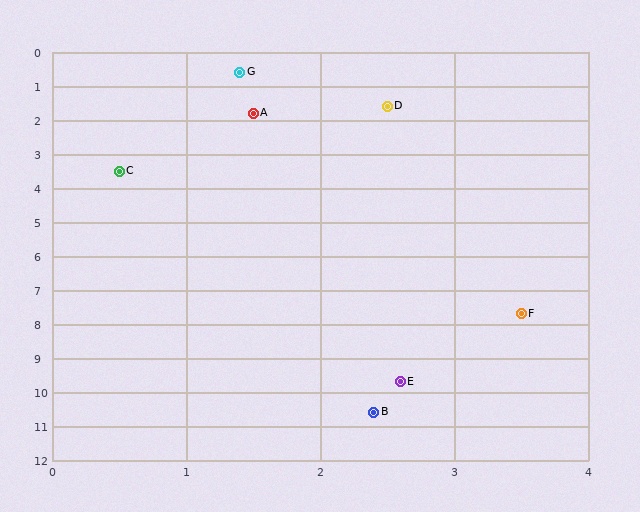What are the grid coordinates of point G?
Point G is at approximately (1.4, 0.6).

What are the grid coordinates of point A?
Point A is at approximately (1.5, 1.8).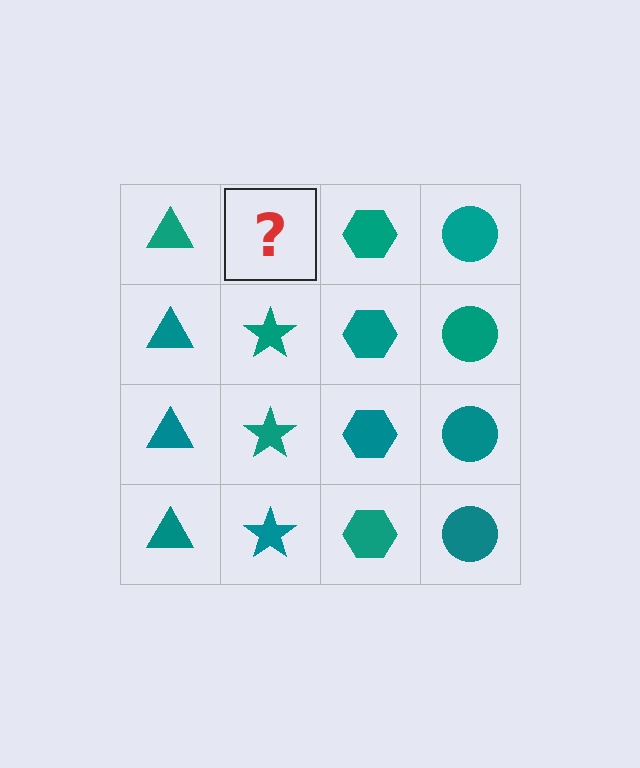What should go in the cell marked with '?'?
The missing cell should contain a teal star.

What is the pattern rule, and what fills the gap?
The rule is that each column has a consistent shape. The gap should be filled with a teal star.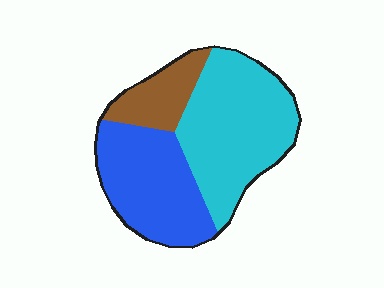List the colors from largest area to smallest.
From largest to smallest: cyan, blue, brown.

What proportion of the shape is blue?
Blue covers 37% of the shape.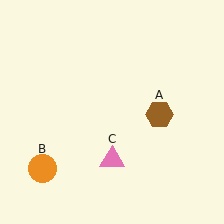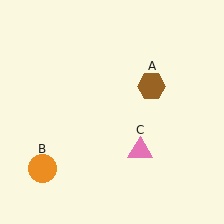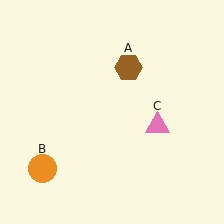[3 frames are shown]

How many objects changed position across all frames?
2 objects changed position: brown hexagon (object A), pink triangle (object C).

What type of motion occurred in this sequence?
The brown hexagon (object A), pink triangle (object C) rotated counterclockwise around the center of the scene.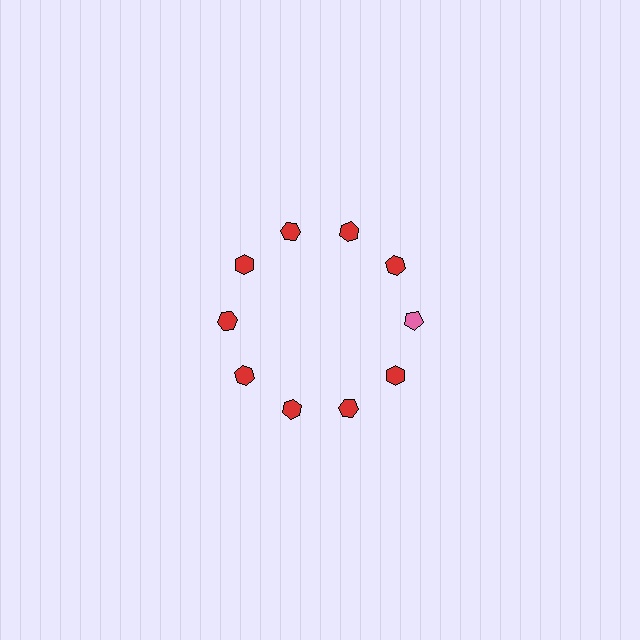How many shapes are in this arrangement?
There are 10 shapes arranged in a ring pattern.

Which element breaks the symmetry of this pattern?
The pink pentagon at roughly the 3 o'clock position breaks the symmetry. All other shapes are red hexagons.